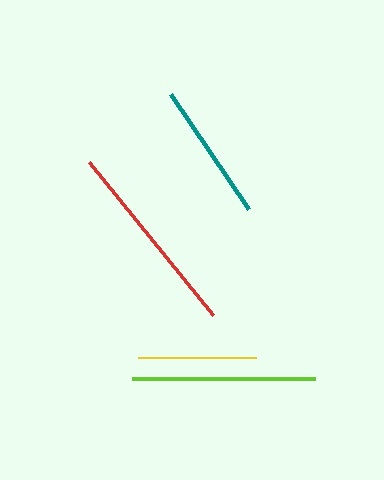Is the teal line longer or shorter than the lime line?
The lime line is longer than the teal line.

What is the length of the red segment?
The red segment is approximately 197 pixels long.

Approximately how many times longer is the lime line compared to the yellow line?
The lime line is approximately 1.6 times the length of the yellow line.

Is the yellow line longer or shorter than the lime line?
The lime line is longer than the yellow line.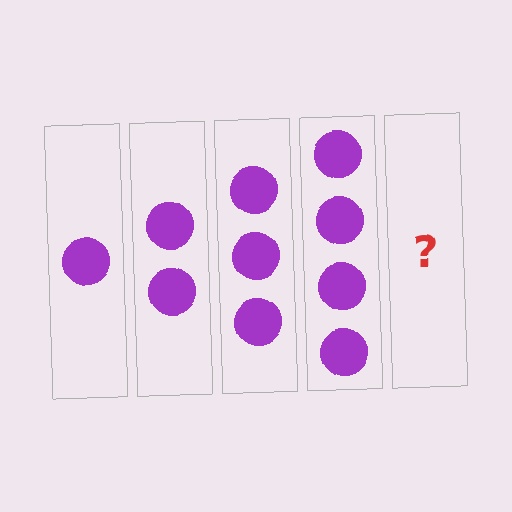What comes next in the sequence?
The next element should be 5 circles.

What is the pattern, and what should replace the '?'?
The pattern is that each step adds one more circle. The '?' should be 5 circles.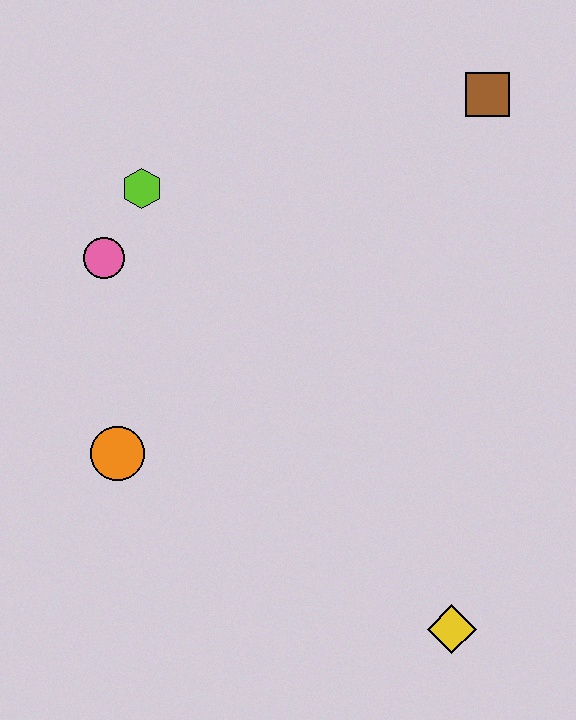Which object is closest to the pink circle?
The lime hexagon is closest to the pink circle.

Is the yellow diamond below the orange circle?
Yes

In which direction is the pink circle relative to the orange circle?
The pink circle is above the orange circle.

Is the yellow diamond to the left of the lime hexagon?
No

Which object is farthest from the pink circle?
The yellow diamond is farthest from the pink circle.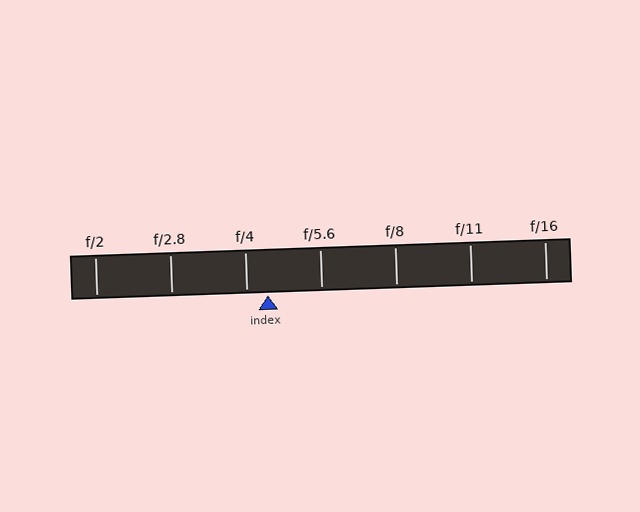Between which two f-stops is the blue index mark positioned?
The index mark is between f/4 and f/5.6.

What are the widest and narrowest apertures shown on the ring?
The widest aperture shown is f/2 and the narrowest is f/16.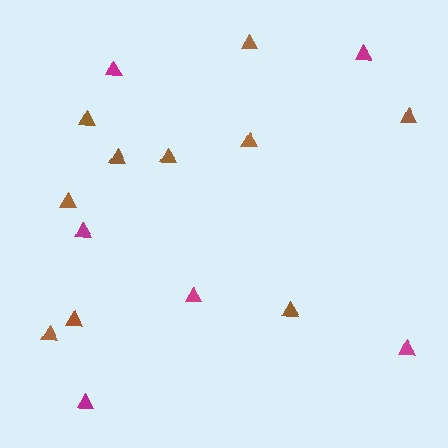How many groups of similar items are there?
There are 2 groups: one group of magenta triangles (6) and one group of brown triangles (10).